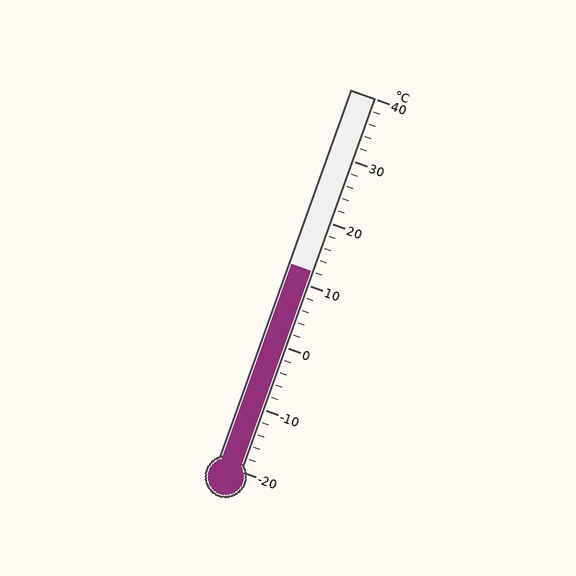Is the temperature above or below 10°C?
The temperature is above 10°C.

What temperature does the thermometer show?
The thermometer shows approximately 12°C.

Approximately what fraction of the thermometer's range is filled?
The thermometer is filled to approximately 55% of its range.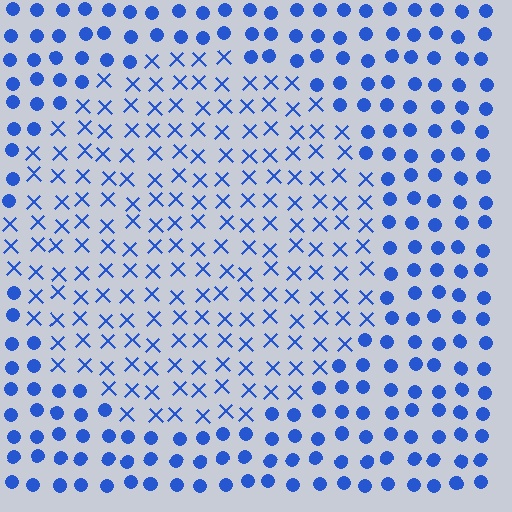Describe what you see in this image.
The image is filled with small blue elements arranged in a uniform grid. A circle-shaped region contains X marks, while the surrounding area contains circles. The boundary is defined purely by the change in element shape.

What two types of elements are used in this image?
The image uses X marks inside the circle region and circles outside it.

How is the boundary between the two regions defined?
The boundary is defined by a change in element shape: X marks inside vs. circles outside. All elements share the same color and spacing.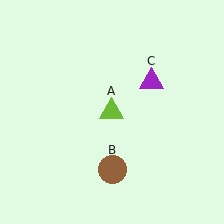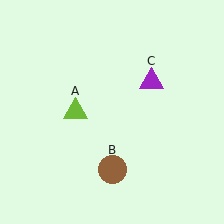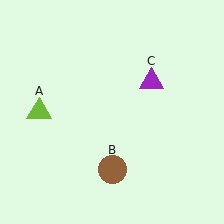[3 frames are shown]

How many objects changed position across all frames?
1 object changed position: lime triangle (object A).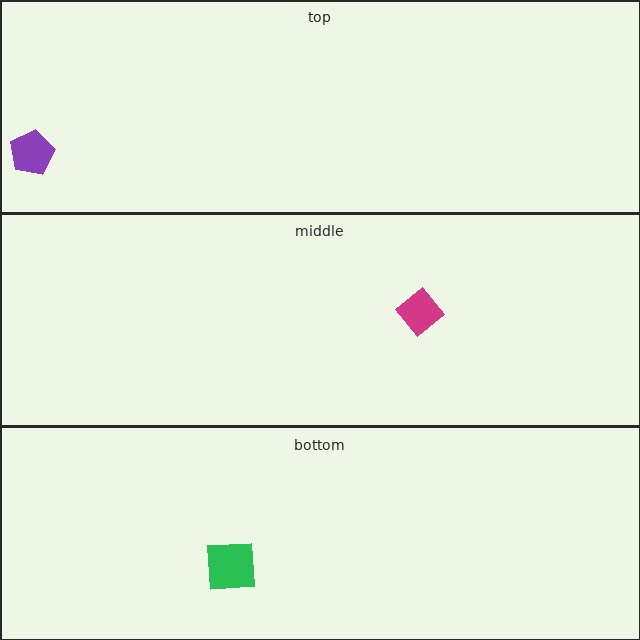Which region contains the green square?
The bottom region.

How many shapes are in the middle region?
1.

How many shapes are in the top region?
1.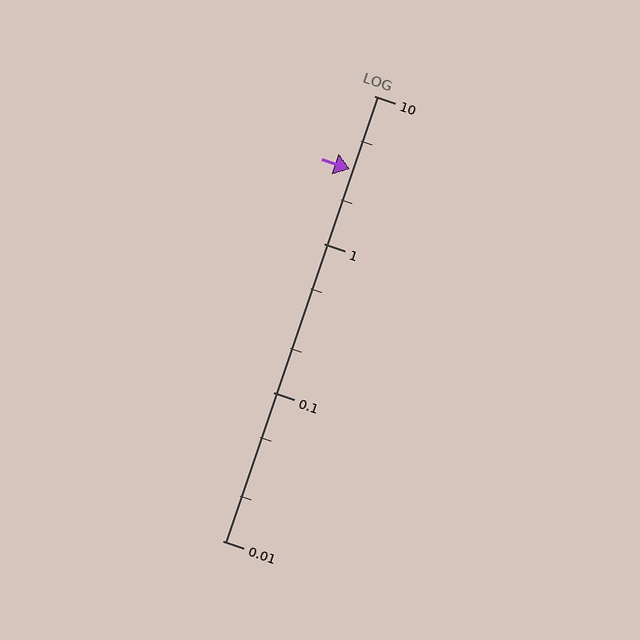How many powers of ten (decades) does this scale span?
The scale spans 3 decades, from 0.01 to 10.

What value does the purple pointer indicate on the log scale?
The pointer indicates approximately 3.2.